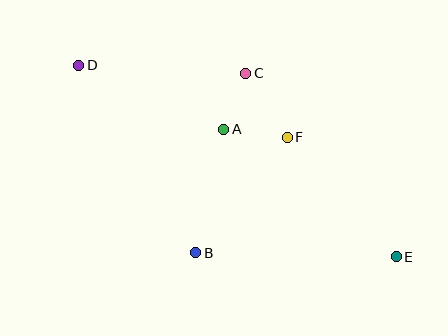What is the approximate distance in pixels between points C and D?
The distance between C and D is approximately 167 pixels.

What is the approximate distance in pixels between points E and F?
The distance between E and F is approximately 162 pixels.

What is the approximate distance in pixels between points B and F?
The distance between B and F is approximately 147 pixels.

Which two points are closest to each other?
Points A and C are closest to each other.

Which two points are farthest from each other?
Points D and E are farthest from each other.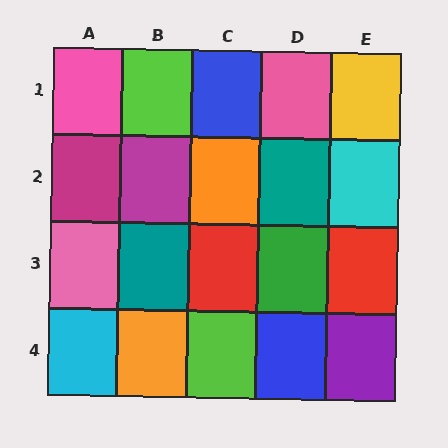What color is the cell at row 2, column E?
Cyan.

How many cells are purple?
1 cell is purple.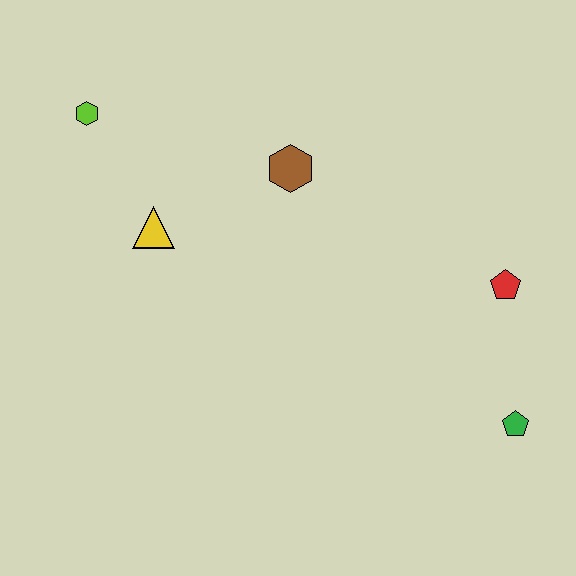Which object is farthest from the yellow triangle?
The green pentagon is farthest from the yellow triangle.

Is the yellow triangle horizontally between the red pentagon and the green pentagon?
No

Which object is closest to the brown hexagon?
The yellow triangle is closest to the brown hexagon.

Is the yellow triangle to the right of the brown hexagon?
No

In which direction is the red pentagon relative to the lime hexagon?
The red pentagon is to the right of the lime hexagon.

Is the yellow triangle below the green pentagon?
No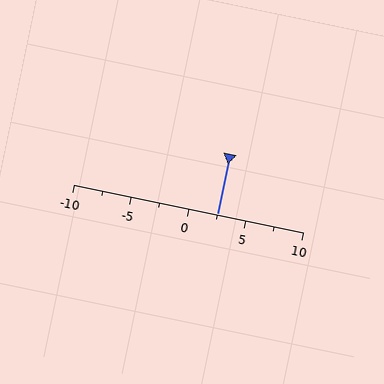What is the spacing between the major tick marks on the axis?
The major ticks are spaced 5 apart.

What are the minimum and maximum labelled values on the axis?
The axis runs from -10 to 10.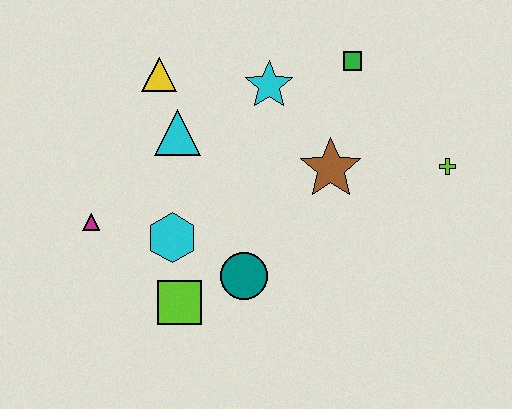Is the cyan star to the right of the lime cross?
No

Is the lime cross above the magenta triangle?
Yes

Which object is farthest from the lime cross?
The magenta triangle is farthest from the lime cross.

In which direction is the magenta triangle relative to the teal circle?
The magenta triangle is to the left of the teal circle.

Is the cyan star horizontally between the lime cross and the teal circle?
Yes